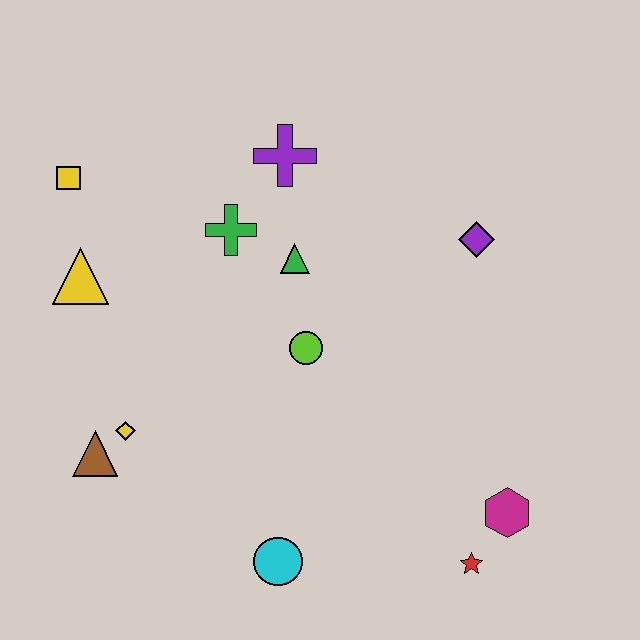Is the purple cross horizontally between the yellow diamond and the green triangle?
Yes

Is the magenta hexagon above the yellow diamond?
No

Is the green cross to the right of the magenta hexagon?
No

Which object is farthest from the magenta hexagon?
The yellow square is farthest from the magenta hexagon.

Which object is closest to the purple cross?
The green cross is closest to the purple cross.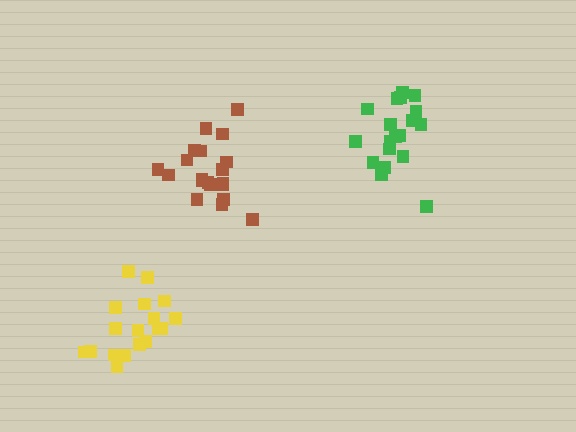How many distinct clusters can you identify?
There are 3 distinct clusters.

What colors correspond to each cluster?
The clusters are colored: green, brown, yellow.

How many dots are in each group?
Group 1: 21 dots, Group 2: 21 dots, Group 3: 18 dots (60 total).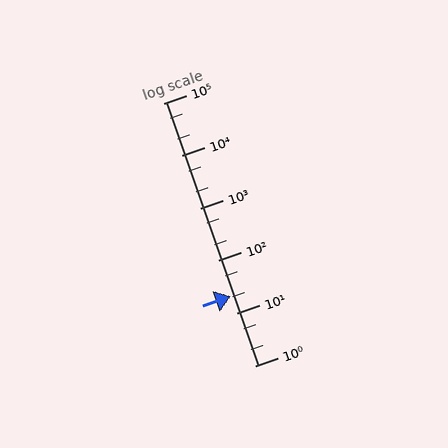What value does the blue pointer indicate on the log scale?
The pointer indicates approximately 21.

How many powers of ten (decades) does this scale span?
The scale spans 5 decades, from 1 to 100000.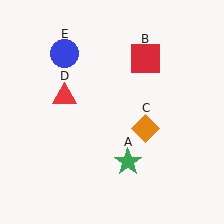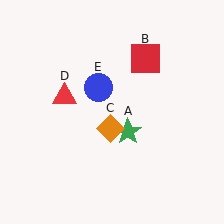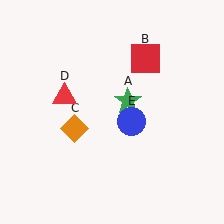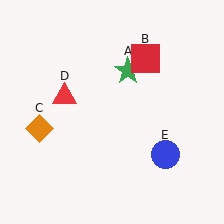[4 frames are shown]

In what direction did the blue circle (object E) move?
The blue circle (object E) moved down and to the right.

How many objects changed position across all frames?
3 objects changed position: green star (object A), orange diamond (object C), blue circle (object E).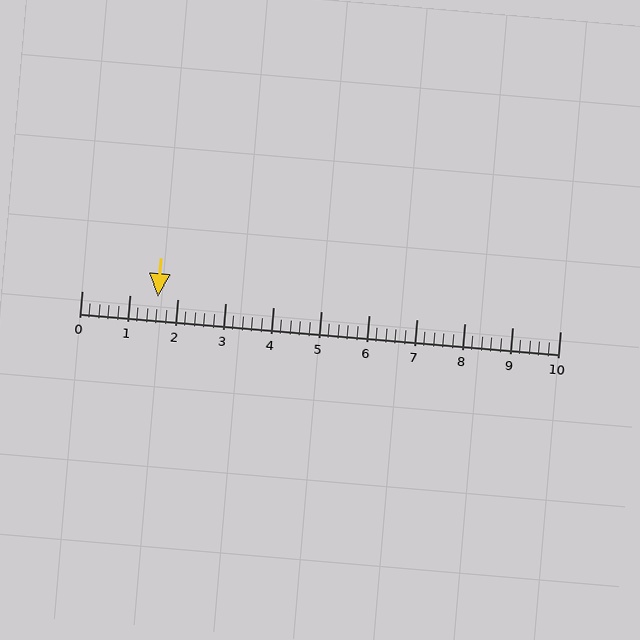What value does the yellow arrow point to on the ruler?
The yellow arrow points to approximately 1.6.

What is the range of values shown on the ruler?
The ruler shows values from 0 to 10.